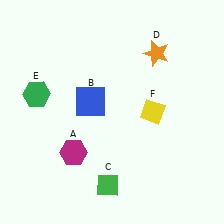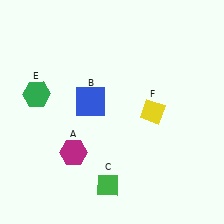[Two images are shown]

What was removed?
The orange star (D) was removed in Image 2.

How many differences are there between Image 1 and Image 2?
There is 1 difference between the two images.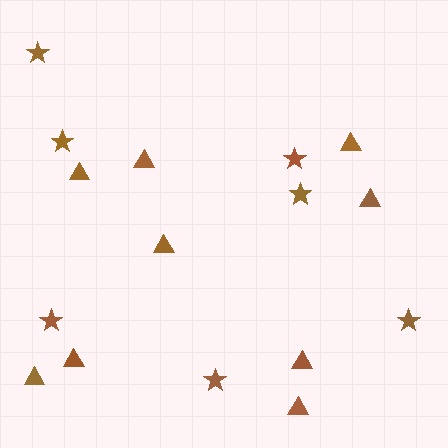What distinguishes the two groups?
There are 2 groups: one group of stars (7) and one group of triangles (9).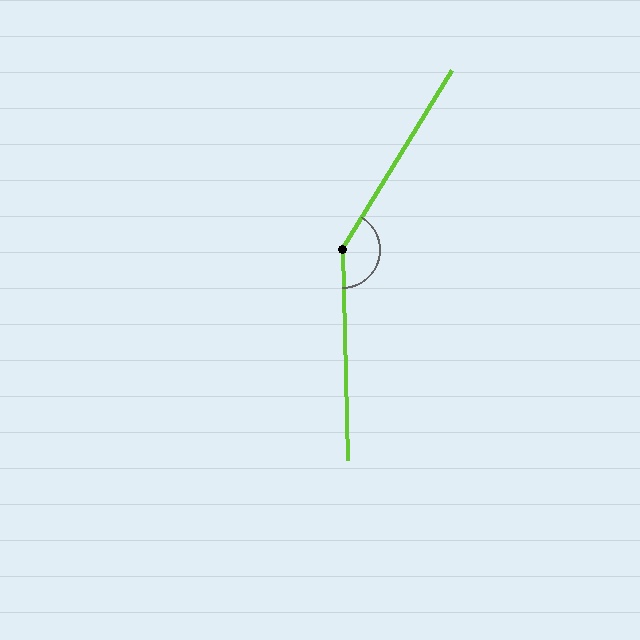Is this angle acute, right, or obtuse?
It is obtuse.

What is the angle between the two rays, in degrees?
Approximately 147 degrees.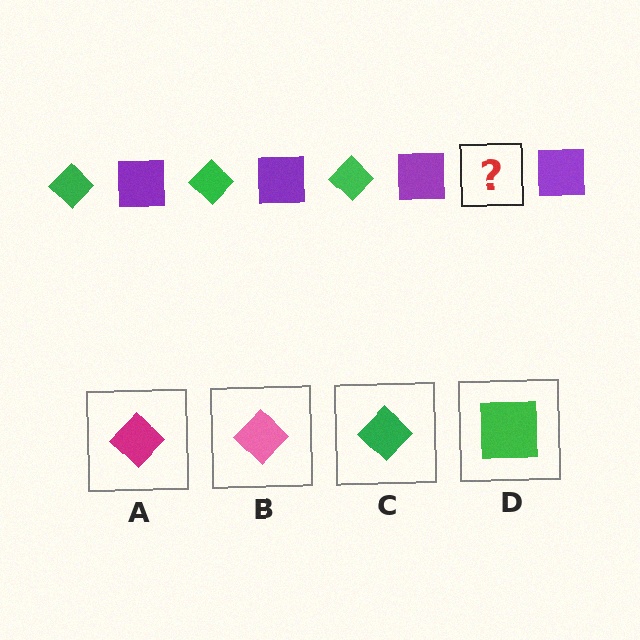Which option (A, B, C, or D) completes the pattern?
C.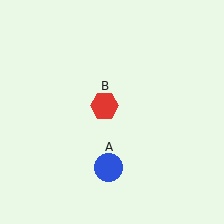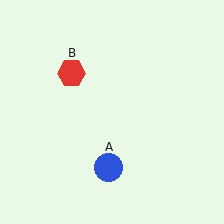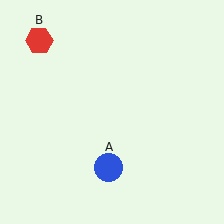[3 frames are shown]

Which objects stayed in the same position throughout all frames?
Blue circle (object A) remained stationary.